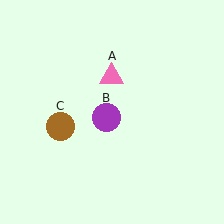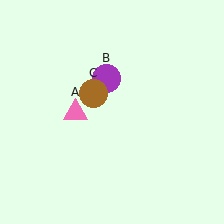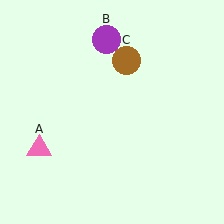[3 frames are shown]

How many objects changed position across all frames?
3 objects changed position: pink triangle (object A), purple circle (object B), brown circle (object C).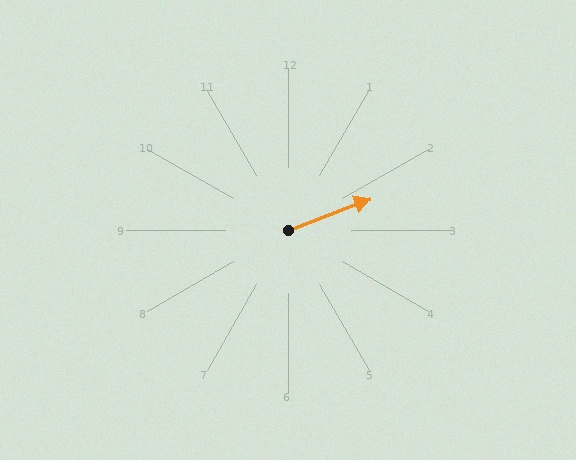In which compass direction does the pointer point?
East.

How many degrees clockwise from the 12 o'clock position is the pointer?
Approximately 69 degrees.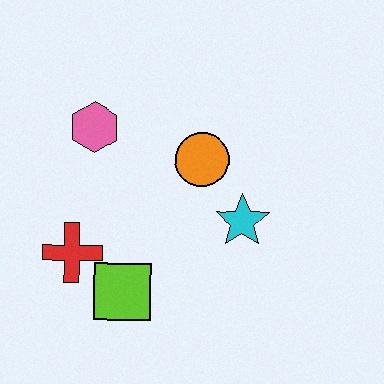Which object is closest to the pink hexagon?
The orange circle is closest to the pink hexagon.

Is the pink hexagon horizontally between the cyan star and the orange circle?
No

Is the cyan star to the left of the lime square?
No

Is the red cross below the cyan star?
Yes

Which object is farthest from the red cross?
The cyan star is farthest from the red cross.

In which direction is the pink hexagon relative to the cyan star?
The pink hexagon is to the left of the cyan star.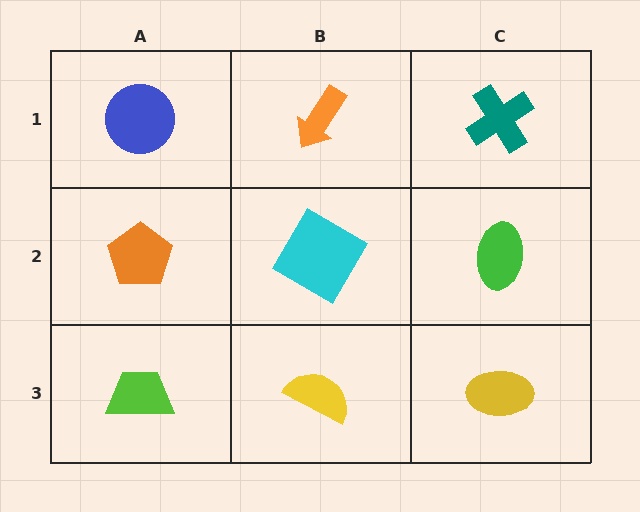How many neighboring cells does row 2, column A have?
3.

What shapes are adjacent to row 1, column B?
A cyan diamond (row 2, column B), a blue circle (row 1, column A), a teal cross (row 1, column C).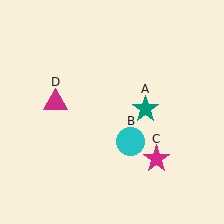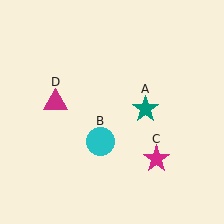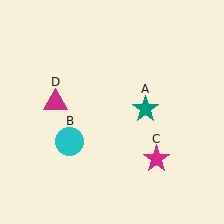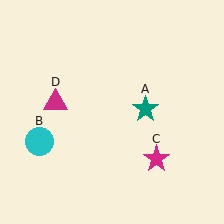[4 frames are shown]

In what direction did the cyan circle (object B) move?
The cyan circle (object B) moved left.